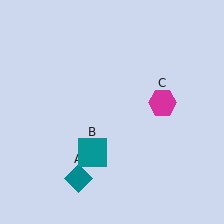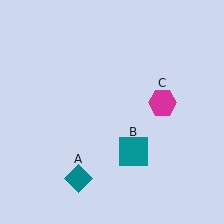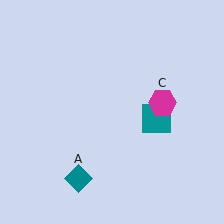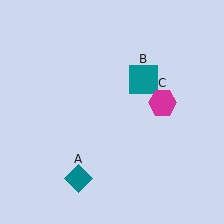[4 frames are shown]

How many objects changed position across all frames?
1 object changed position: teal square (object B).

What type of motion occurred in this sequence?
The teal square (object B) rotated counterclockwise around the center of the scene.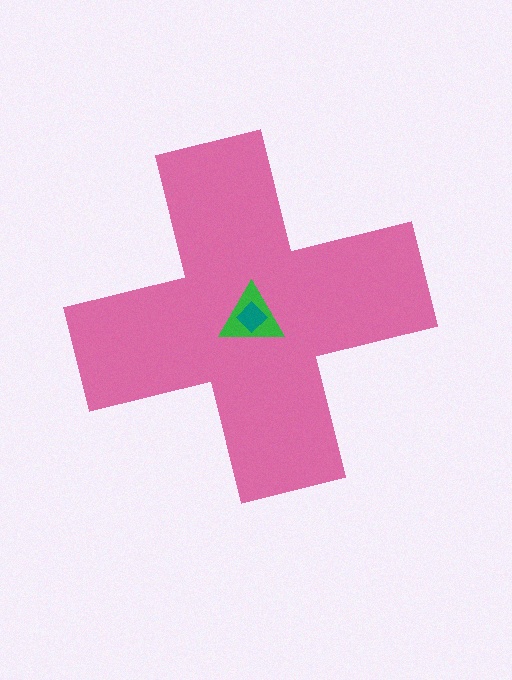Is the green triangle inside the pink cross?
Yes.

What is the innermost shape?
The teal diamond.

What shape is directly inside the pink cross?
The green triangle.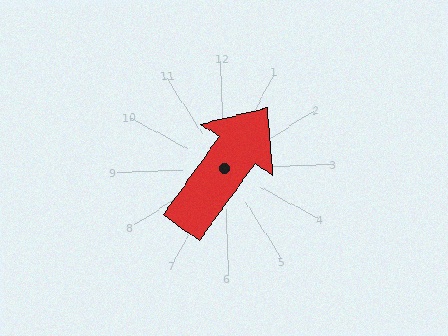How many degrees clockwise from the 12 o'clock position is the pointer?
Approximately 38 degrees.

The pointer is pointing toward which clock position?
Roughly 1 o'clock.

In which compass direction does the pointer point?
Northeast.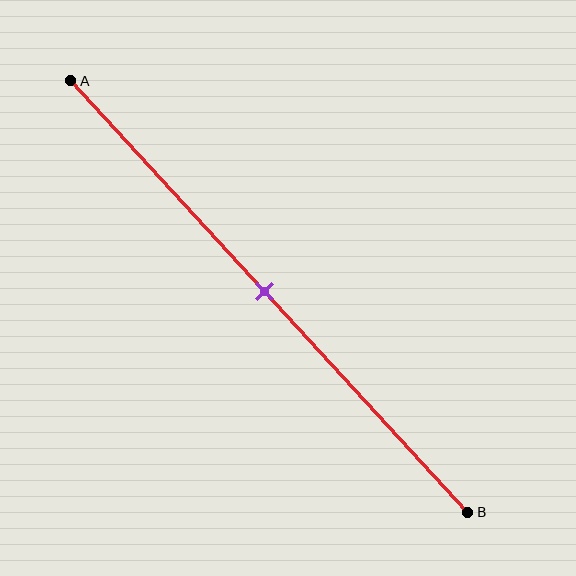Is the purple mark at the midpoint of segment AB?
Yes, the mark is approximately at the midpoint.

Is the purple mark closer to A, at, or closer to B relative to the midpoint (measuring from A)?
The purple mark is approximately at the midpoint of segment AB.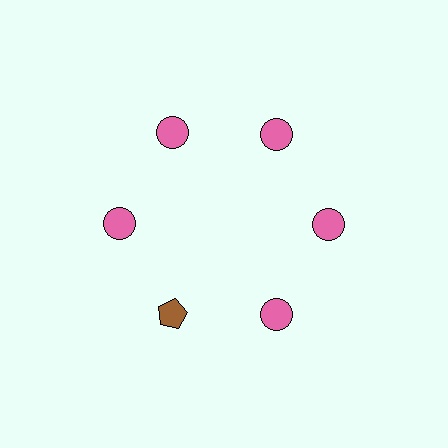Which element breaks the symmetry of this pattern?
The brown pentagon at roughly the 7 o'clock position breaks the symmetry. All other shapes are pink circles.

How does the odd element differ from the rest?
It differs in both color (brown instead of pink) and shape (pentagon instead of circle).